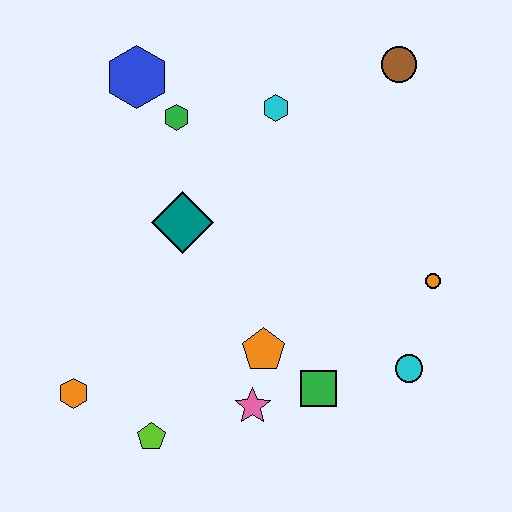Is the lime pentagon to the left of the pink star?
Yes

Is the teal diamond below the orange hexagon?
No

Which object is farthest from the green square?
The blue hexagon is farthest from the green square.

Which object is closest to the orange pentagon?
The pink star is closest to the orange pentagon.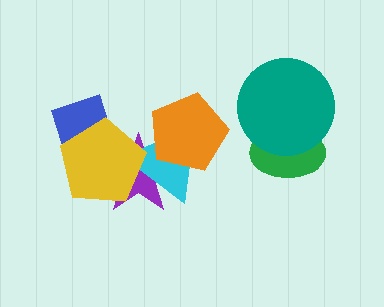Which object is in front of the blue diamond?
The yellow pentagon is in front of the blue diamond.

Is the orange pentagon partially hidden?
No, no other shape covers it.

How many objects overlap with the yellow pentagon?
3 objects overlap with the yellow pentagon.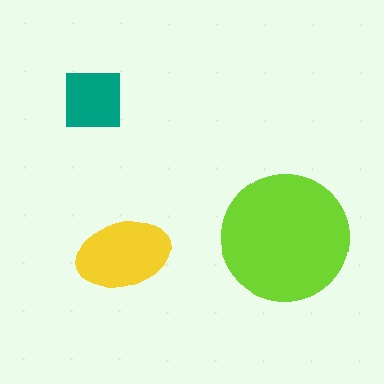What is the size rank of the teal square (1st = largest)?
3rd.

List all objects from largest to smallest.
The lime circle, the yellow ellipse, the teal square.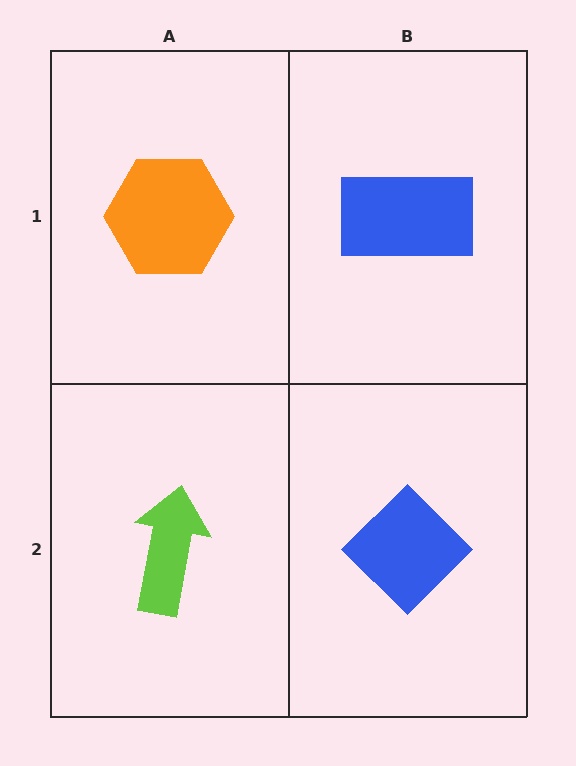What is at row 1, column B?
A blue rectangle.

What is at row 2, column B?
A blue diamond.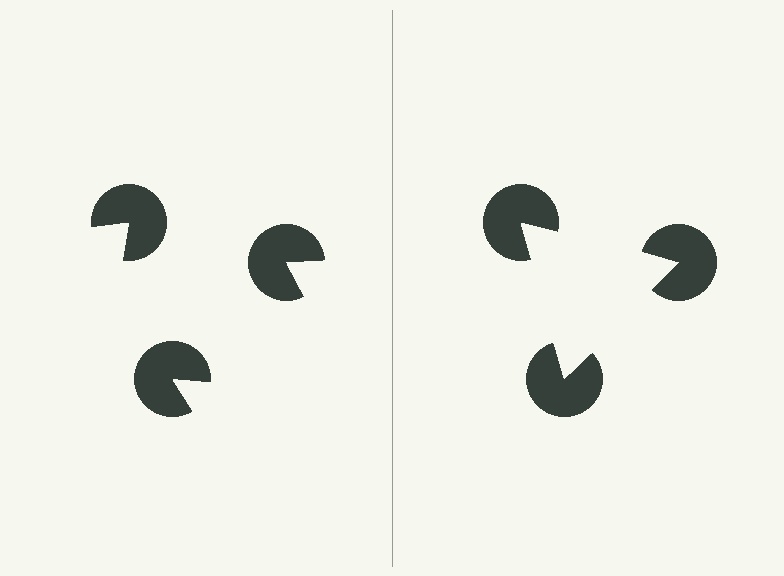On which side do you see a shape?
An illusory triangle appears on the right side. On the left side the wedge cuts are rotated, so no coherent shape forms.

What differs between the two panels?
The pac-man discs are positioned identically on both sides; only the wedge orientations differ. On the right they align to a triangle; on the left they are misaligned.